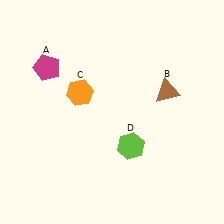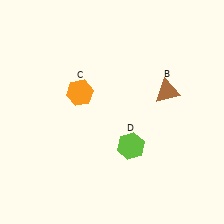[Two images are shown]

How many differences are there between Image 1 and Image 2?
There is 1 difference between the two images.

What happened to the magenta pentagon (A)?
The magenta pentagon (A) was removed in Image 2. It was in the top-left area of Image 1.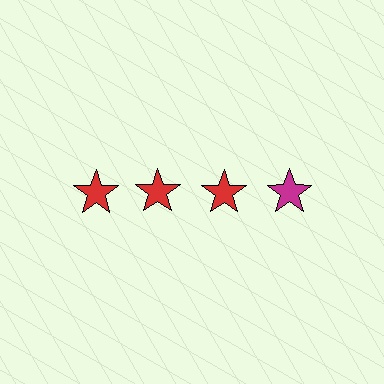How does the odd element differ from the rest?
It has a different color: magenta instead of red.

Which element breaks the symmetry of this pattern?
The magenta star in the top row, second from right column breaks the symmetry. All other shapes are red stars.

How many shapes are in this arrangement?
There are 4 shapes arranged in a grid pattern.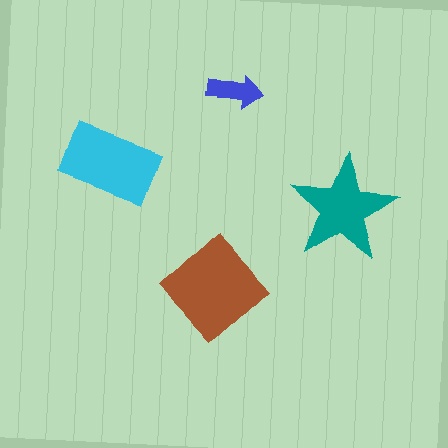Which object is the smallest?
The blue arrow.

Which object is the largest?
The brown diamond.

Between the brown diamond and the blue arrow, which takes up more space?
The brown diamond.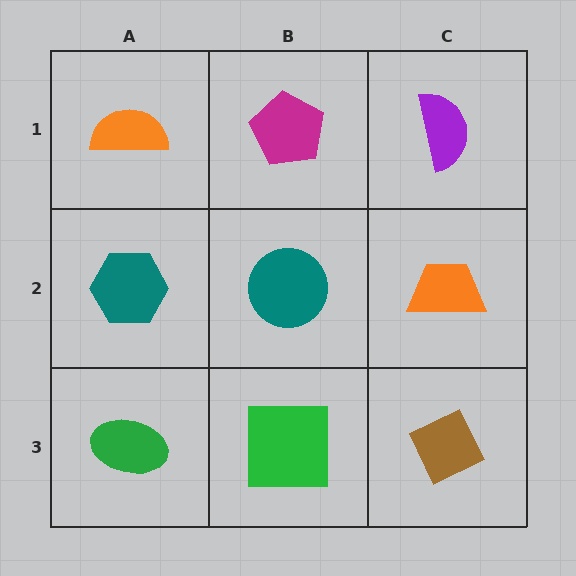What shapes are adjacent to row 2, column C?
A purple semicircle (row 1, column C), a brown diamond (row 3, column C), a teal circle (row 2, column B).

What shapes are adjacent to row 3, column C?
An orange trapezoid (row 2, column C), a green square (row 3, column B).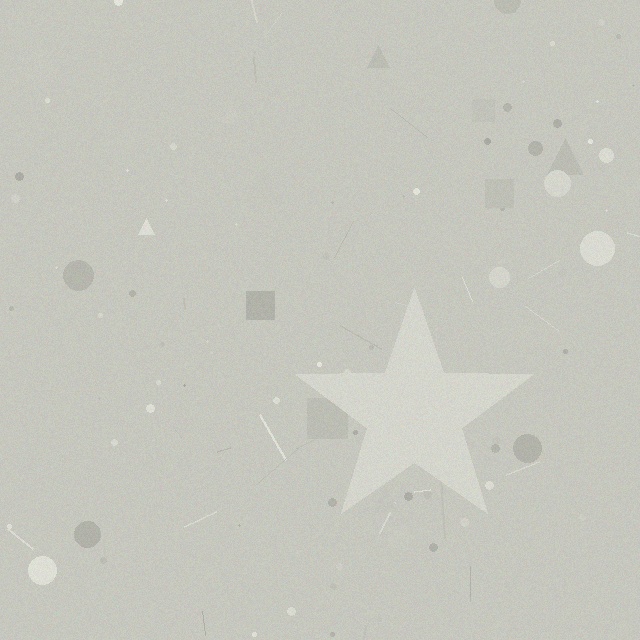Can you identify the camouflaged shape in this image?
The camouflaged shape is a star.